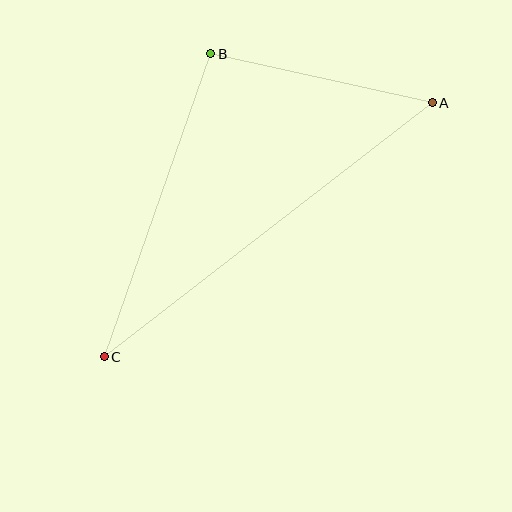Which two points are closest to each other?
Points A and B are closest to each other.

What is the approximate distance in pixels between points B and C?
The distance between B and C is approximately 321 pixels.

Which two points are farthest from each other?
Points A and C are farthest from each other.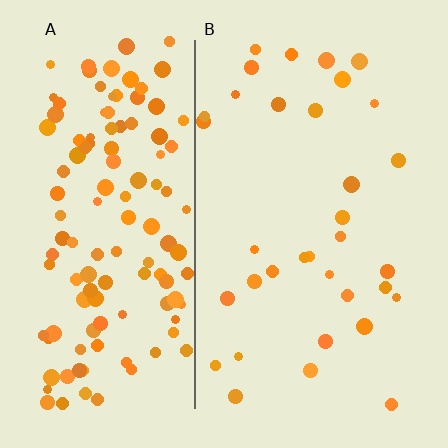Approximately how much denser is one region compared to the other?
Approximately 3.8× — region A over region B.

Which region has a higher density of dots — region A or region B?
A (the left).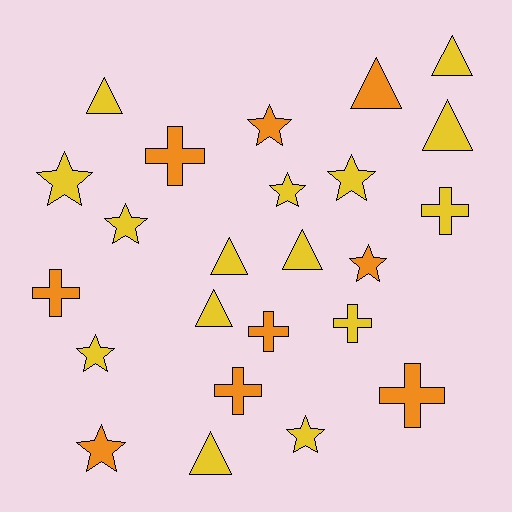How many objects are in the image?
There are 24 objects.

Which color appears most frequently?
Yellow, with 15 objects.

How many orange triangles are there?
There is 1 orange triangle.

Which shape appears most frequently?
Star, with 9 objects.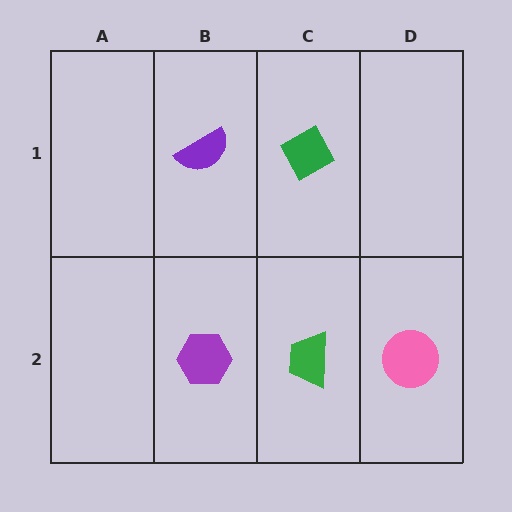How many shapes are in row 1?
2 shapes.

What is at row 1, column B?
A purple semicircle.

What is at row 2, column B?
A purple hexagon.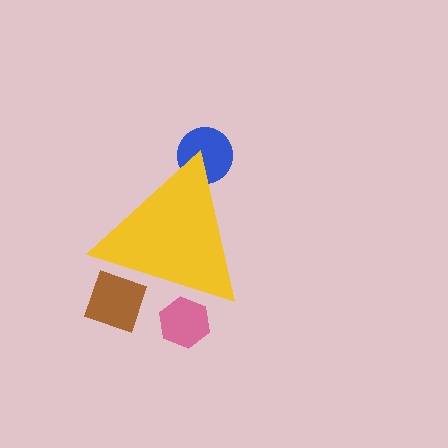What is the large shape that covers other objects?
A yellow triangle.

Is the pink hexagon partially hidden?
Yes, the pink hexagon is partially hidden behind the yellow triangle.